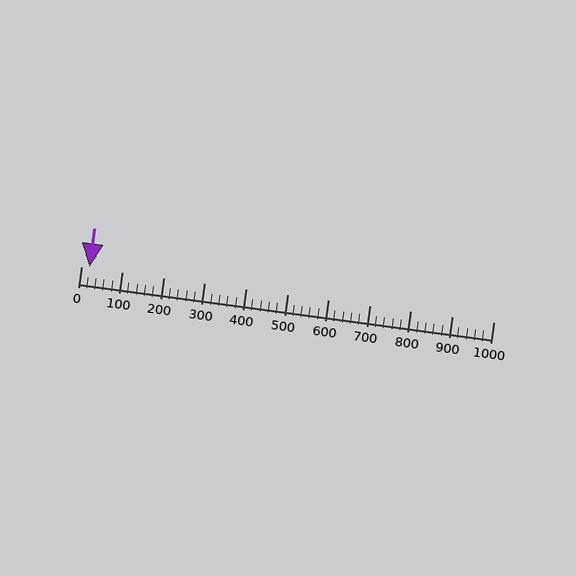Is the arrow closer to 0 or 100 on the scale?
The arrow is closer to 0.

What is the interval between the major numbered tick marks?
The major tick marks are spaced 100 units apart.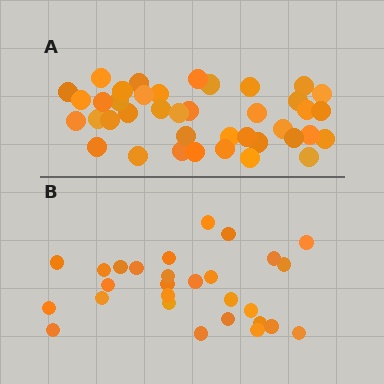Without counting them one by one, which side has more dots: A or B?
Region A (the top region) has more dots.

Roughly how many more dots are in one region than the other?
Region A has roughly 12 or so more dots than region B.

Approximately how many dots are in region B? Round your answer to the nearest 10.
About 30 dots. (The exact count is 28, which rounds to 30.)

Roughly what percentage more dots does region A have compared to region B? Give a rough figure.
About 45% more.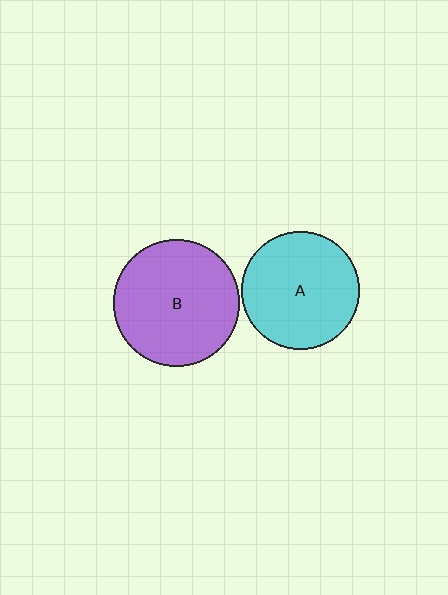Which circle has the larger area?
Circle B (purple).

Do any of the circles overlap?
No, none of the circles overlap.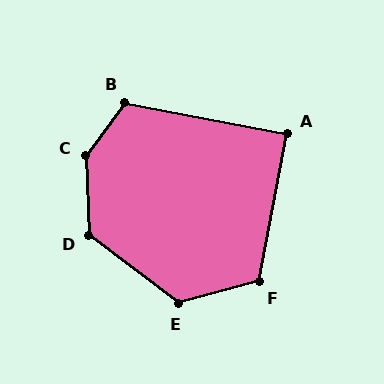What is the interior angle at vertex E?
Approximately 128 degrees (obtuse).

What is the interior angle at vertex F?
Approximately 116 degrees (obtuse).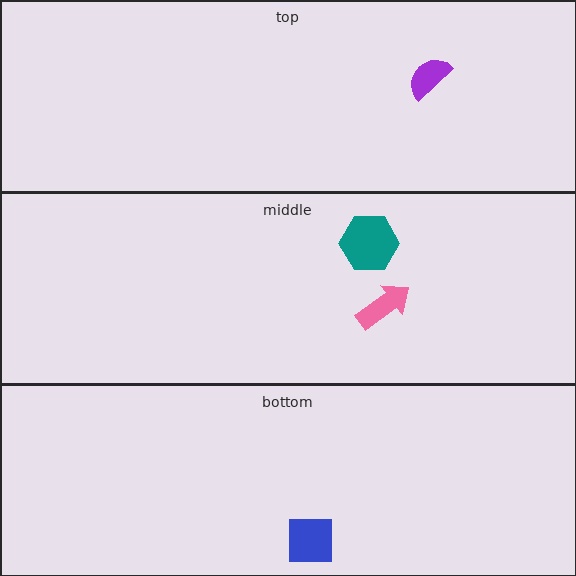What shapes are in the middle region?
The teal hexagon, the pink arrow.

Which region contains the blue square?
The bottom region.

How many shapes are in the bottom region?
1.